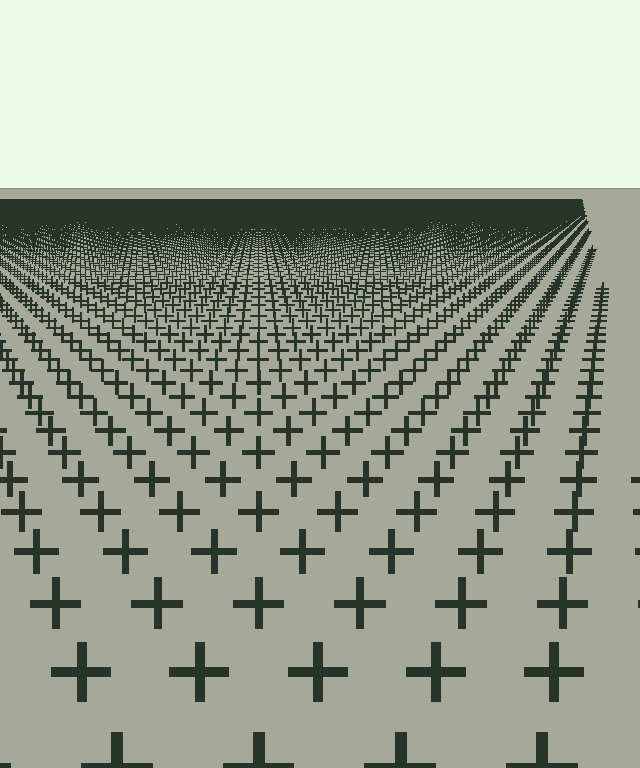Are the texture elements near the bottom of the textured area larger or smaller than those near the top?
Larger. Near the bottom, elements are closer to the viewer and appear at a bigger on-screen size.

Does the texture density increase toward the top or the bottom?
Density increases toward the top.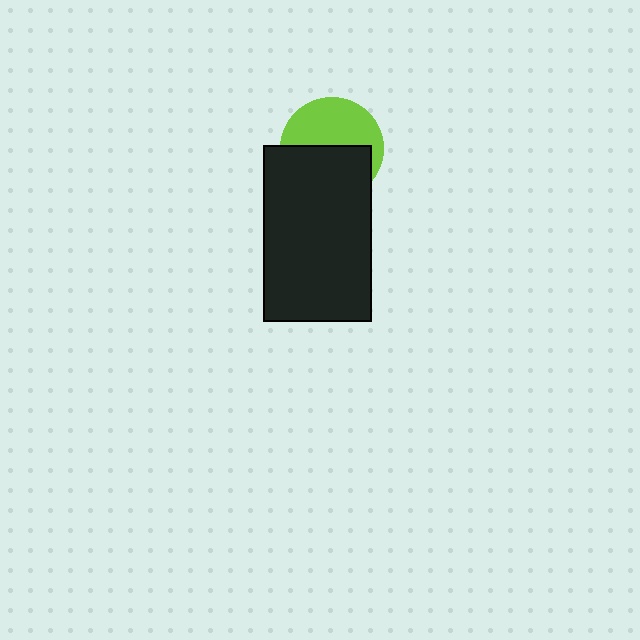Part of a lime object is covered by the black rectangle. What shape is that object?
It is a circle.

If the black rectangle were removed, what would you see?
You would see the complete lime circle.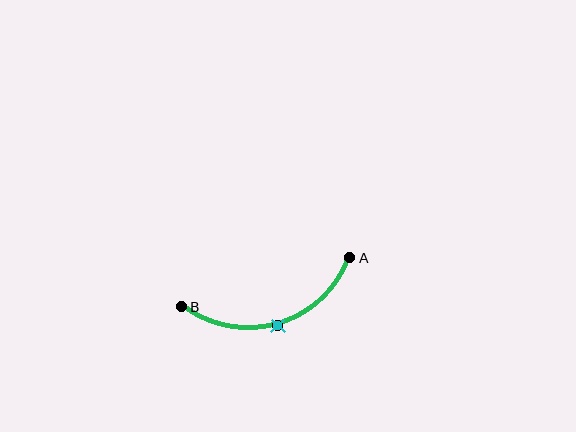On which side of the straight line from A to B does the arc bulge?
The arc bulges below the straight line connecting A and B.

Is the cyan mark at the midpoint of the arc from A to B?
Yes. The cyan mark lies on the arc at equal arc-length from both A and B — it is the arc midpoint.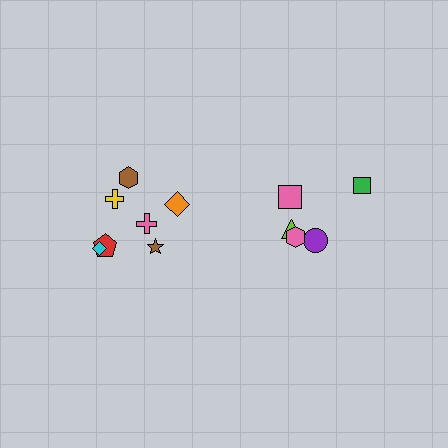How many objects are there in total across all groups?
There are 12 objects.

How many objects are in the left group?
There are 7 objects.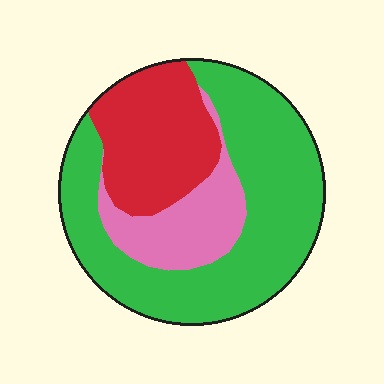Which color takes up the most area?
Green, at roughly 55%.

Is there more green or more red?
Green.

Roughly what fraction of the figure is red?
Red takes up about one quarter (1/4) of the figure.